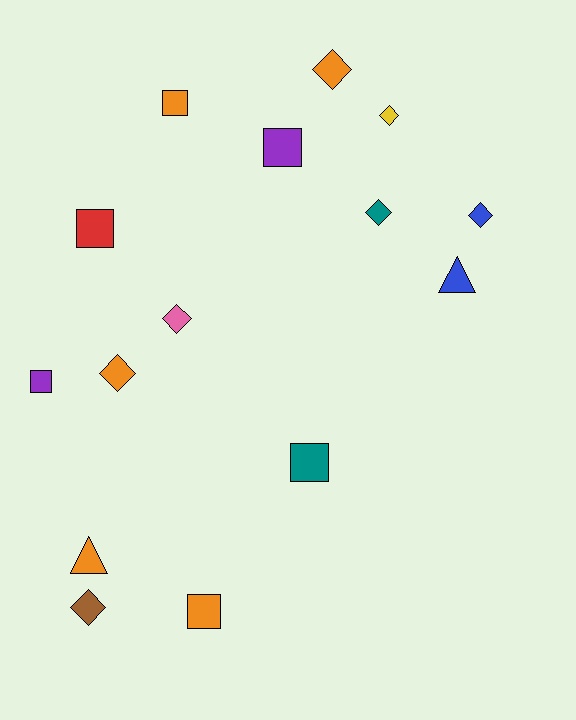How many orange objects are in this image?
There are 5 orange objects.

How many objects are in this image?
There are 15 objects.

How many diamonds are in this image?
There are 7 diamonds.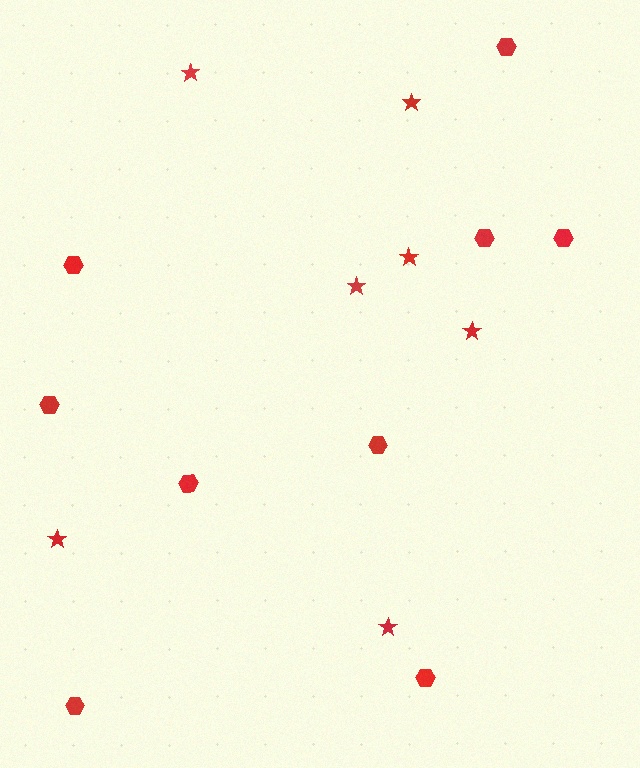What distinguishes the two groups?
There are 2 groups: one group of stars (7) and one group of hexagons (9).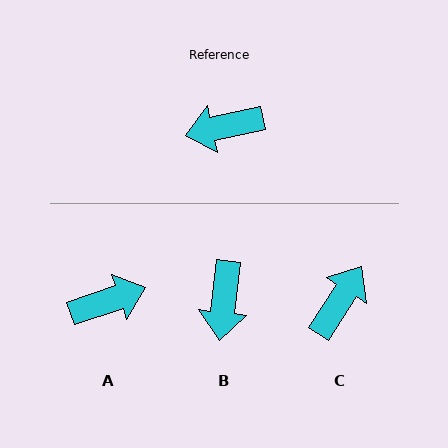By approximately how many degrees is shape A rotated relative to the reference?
Approximately 174 degrees clockwise.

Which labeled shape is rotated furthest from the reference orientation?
A, about 174 degrees away.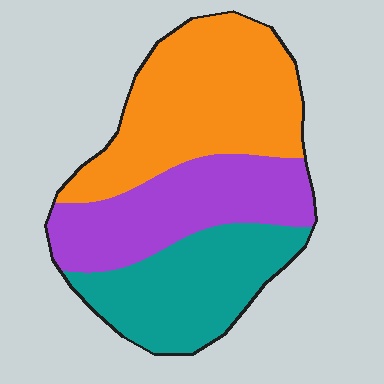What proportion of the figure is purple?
Purple covers about 30% of the figure.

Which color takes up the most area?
Orange, at roughly 40%.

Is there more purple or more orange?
Orange.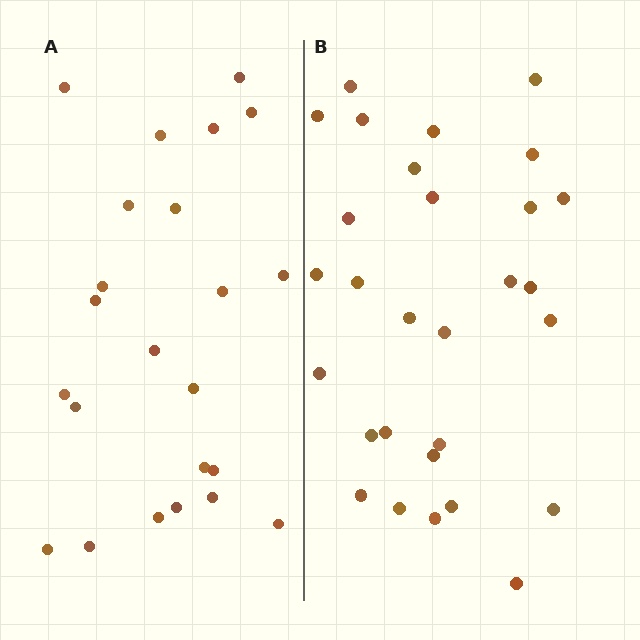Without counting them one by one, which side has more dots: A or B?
Region B (the right region) has more dots.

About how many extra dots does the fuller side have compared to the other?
Region B has about 6 more dots than region A.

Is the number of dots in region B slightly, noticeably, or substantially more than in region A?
Region B has noticeably more, but not dramatically so. The ratio is roughly 1.3 to 1.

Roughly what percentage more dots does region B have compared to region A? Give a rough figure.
About 25% more.